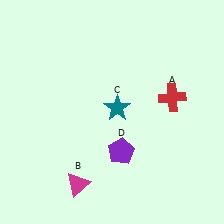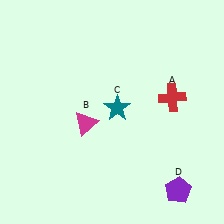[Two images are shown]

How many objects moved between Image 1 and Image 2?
2 objects moved between the two images.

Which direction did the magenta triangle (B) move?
The magenta triangle (B) moved up.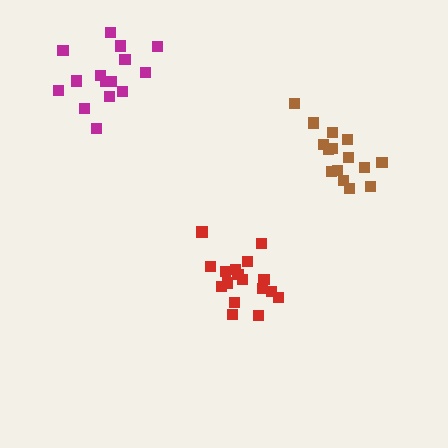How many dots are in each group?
Group 1: 17 dots, Group 2: 15 dots, Group 3: 15 dots (47 total).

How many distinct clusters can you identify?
There are 3 distinct clusters.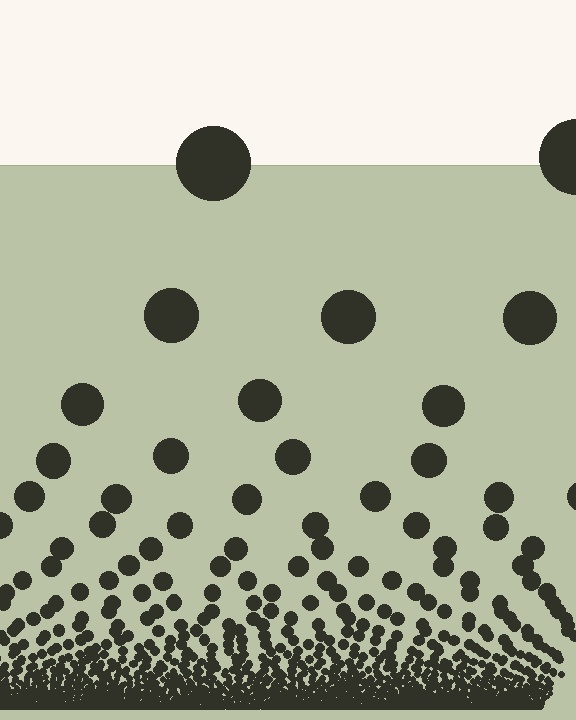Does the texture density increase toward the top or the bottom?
Density increases toward the bottom.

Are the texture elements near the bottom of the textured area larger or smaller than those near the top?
Smaller. The gradient is inverted — elements near the bottom are smaller and denser.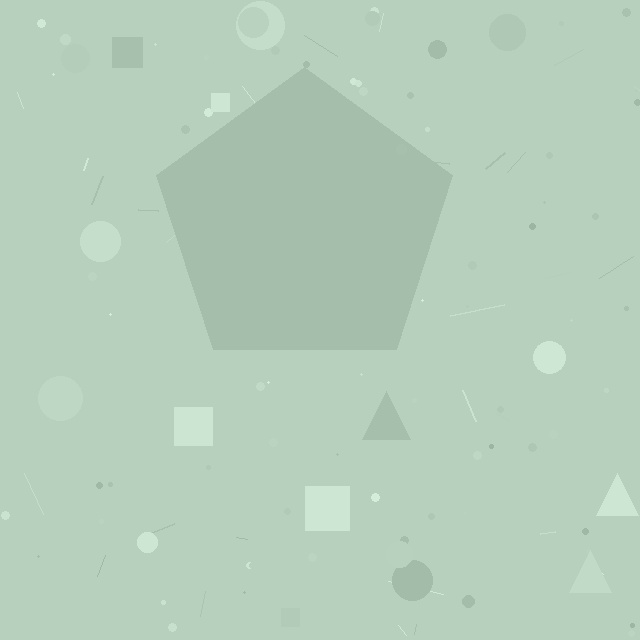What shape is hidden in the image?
A pentagon is hidden in the image.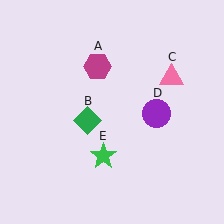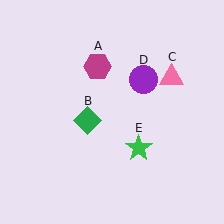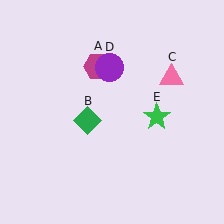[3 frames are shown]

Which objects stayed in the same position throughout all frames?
Magenta hexagon (object A) and green diamond (object B) and pink triangle (object C) remained stationary.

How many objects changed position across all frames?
2 objects changed position: purple circle (object D), green star (object E).